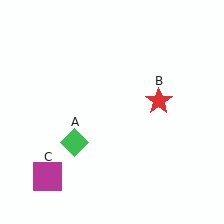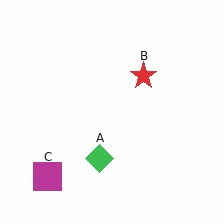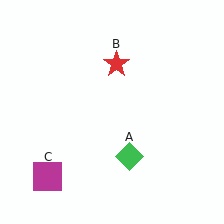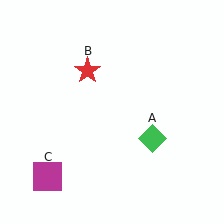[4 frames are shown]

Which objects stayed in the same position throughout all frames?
Magenta square (object C) remained stationary.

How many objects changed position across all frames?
2 objects changed position: green diamond (object A), red star (object B).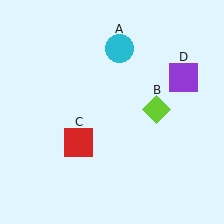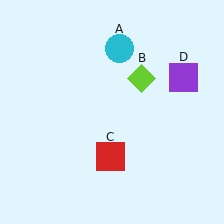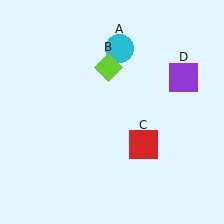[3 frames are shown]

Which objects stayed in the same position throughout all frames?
Cyan circle (object A) and purple square (object D) remained stationary.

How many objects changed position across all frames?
2 objects changed position: lime diamond (object B), red square (object C).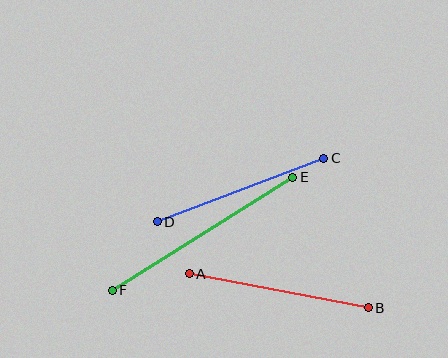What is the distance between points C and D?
The distance is approximately 178 pixels.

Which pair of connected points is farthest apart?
Points E and F are farthest apart.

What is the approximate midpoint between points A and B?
The midpoint is at approximately (279, 291) pixels.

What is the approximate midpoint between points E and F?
The midpoint is at approximately (202, 234) pixels.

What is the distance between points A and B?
The distance is approximately 182 pixels.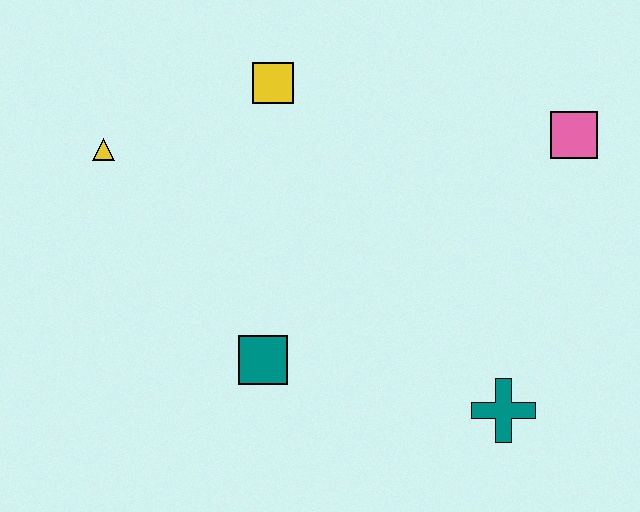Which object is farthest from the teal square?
The pink square is farthest from the teal square.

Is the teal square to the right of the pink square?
No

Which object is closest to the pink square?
The teal cross is closest to the pink square.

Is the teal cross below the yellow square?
Yes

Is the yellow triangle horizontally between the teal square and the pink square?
No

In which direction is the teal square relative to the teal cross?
The teal square is to the left of the teal cross.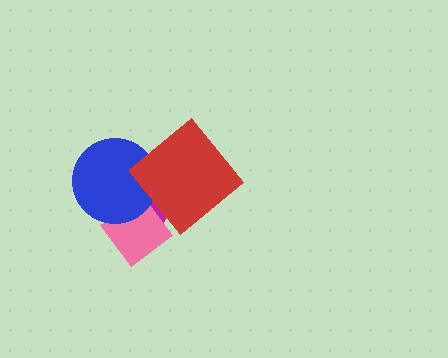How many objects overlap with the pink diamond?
2 objects overlap with the pink diamond.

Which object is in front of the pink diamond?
The blue circle is in front of the pink diamond.